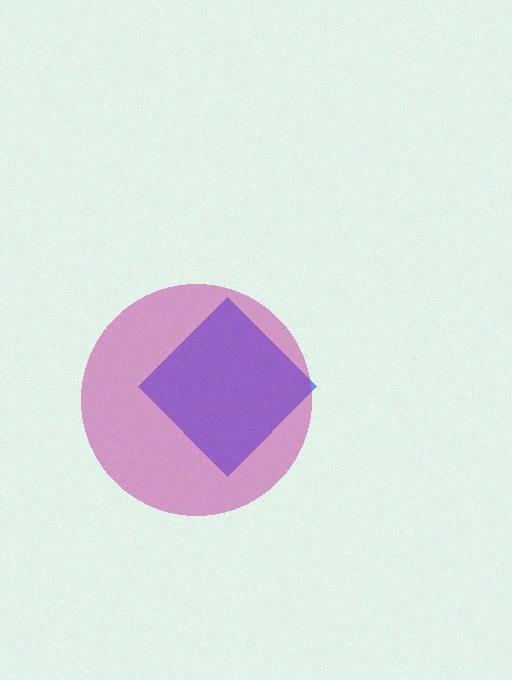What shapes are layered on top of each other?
The layered shapes are: a blue diamond, a magenta circle.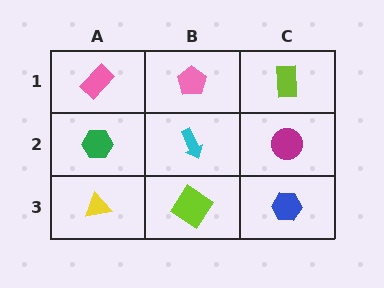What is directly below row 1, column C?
A magenta circle.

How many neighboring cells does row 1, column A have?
2.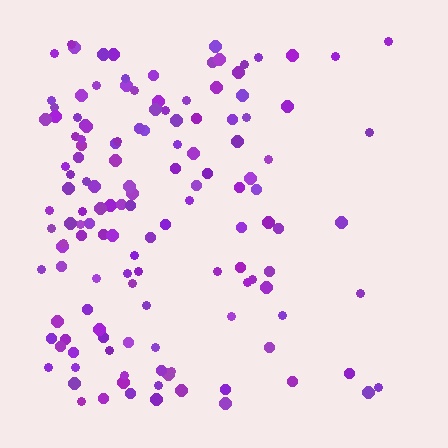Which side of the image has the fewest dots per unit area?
The right.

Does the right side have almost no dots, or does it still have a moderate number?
Still a moderate number, just noticeably fewer than the left.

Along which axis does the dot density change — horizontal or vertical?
Horizontal.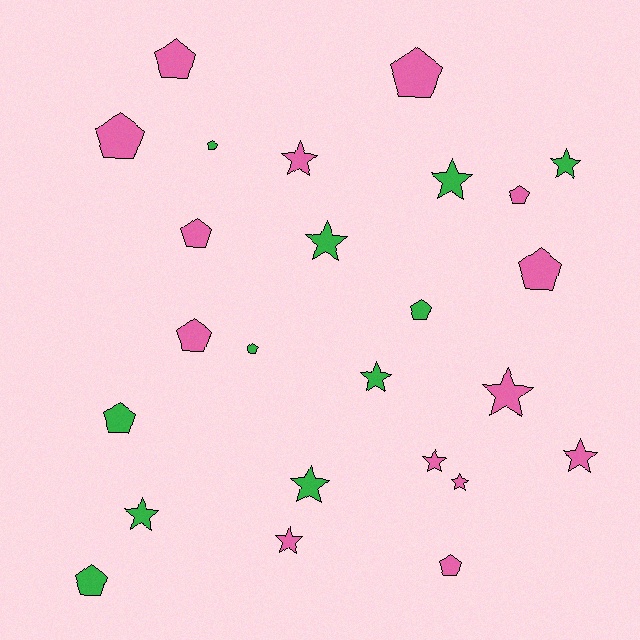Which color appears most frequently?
Pink, with 14 objects.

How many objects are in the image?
There are 25 objects.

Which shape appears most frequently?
Pentagon, with 13 objects.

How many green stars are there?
There are 6 green stars.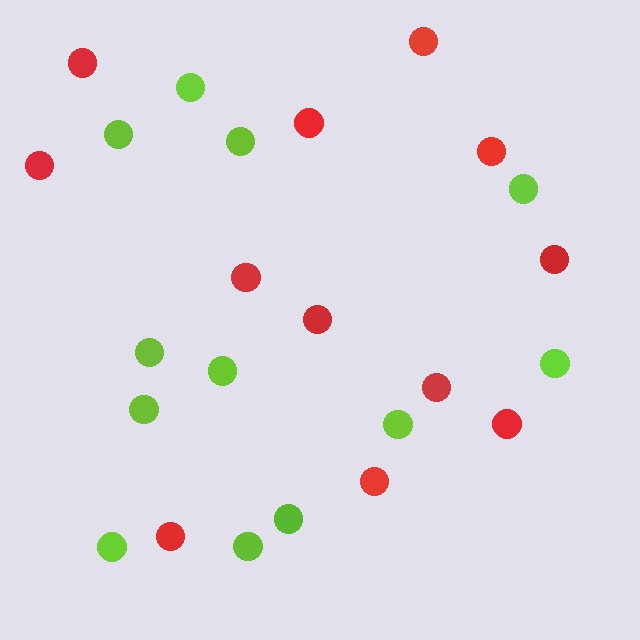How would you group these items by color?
There are 2 groups: one group of red circles (12) and one group of lime circles (12).